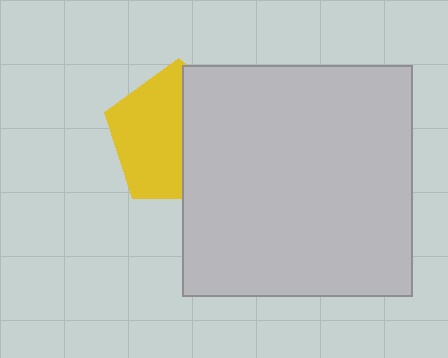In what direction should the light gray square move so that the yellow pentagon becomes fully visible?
The light gray square should move right. That is the shortest direction to clear the overlap and leave the yellow pentagon fully visible.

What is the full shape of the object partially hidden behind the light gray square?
The partially hidden object is a yellow pentagon.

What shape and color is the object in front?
The object in front is a light gray square.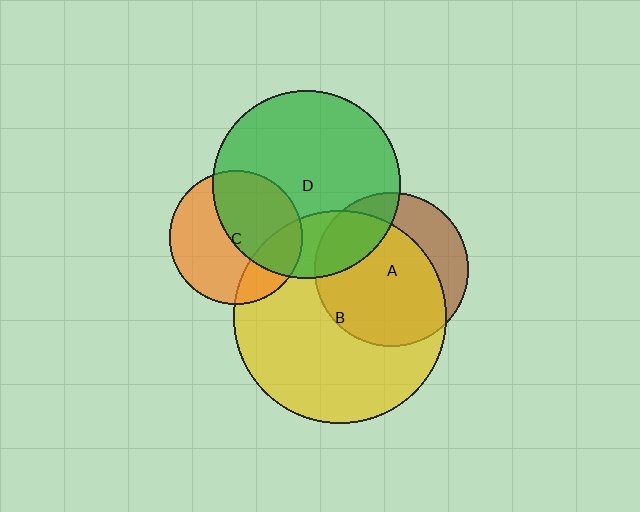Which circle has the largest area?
Circle B (yellow).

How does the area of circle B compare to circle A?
Approximately 1.9 times.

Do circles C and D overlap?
Yes.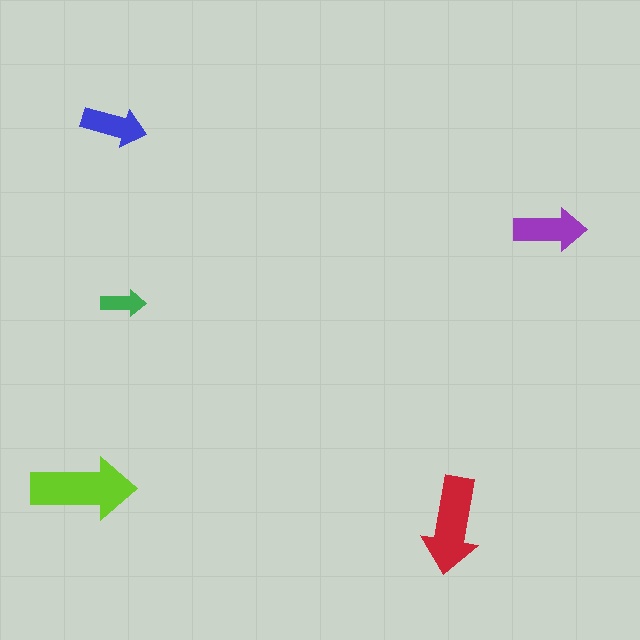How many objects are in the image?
There are 5 objects in the image.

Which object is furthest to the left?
The lime arrow is leftmost.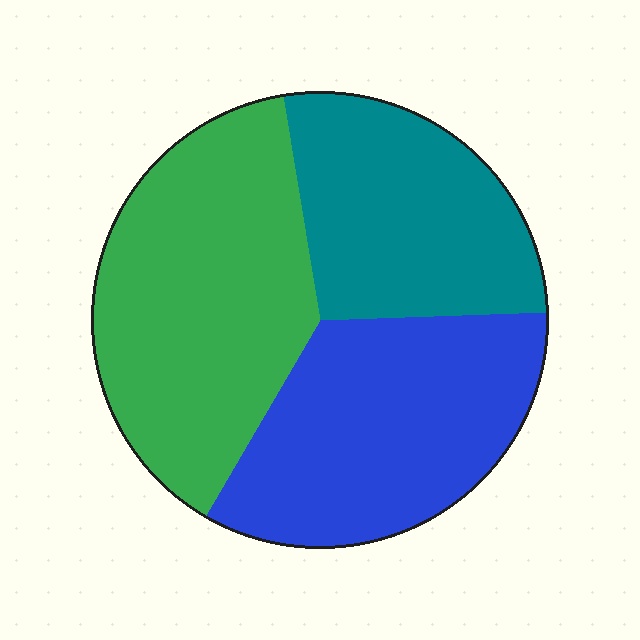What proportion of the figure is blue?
Blue covers 34% of the figure.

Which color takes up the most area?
Green, at roughly 40%.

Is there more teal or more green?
Green.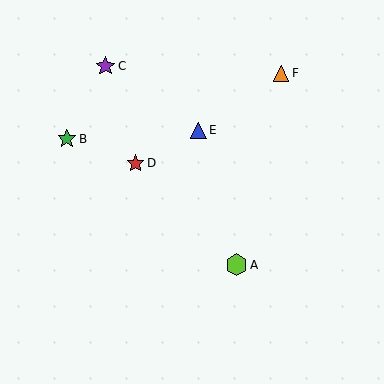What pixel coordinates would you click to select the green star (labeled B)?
Click at (67, 139) to select the green star B.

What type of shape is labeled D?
Shape D is a red star.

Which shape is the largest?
The lime hexagon (labeled A) is the largest.